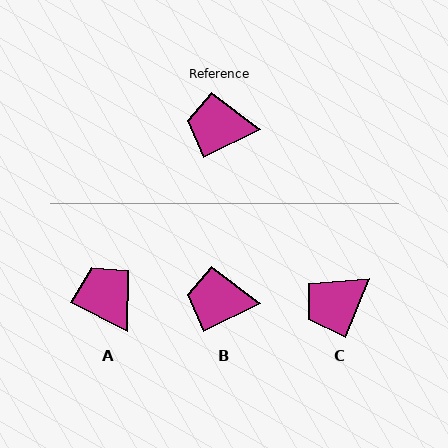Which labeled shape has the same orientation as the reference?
B.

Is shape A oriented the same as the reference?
No, it is off by about 54 degrees.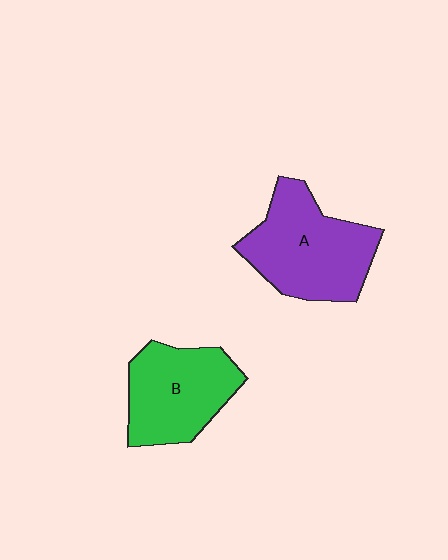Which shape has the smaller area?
Shape B (green).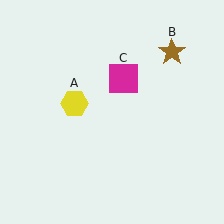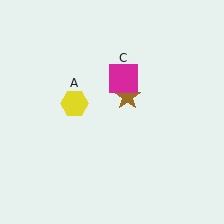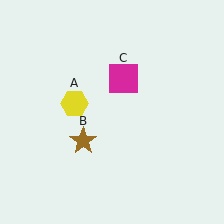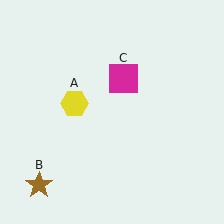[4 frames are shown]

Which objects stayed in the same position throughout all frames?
Yellow hexagon (object A) and magenta square (object C) remained stationary.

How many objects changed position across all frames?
1 object changed position: brown star (object B).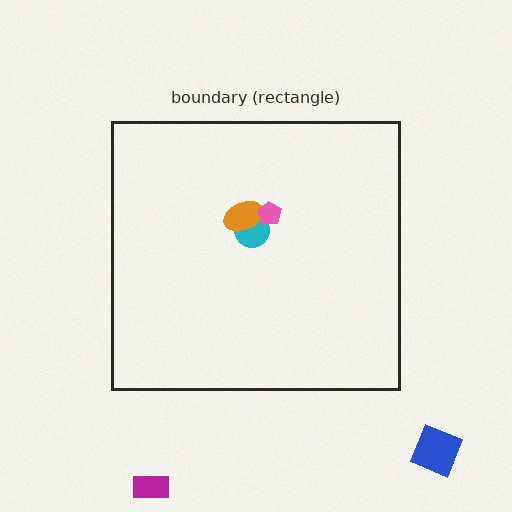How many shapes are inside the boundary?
3 inside, 2 outside.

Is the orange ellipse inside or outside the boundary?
Inside.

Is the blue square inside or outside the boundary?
Outside.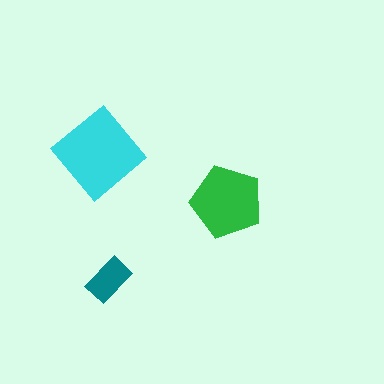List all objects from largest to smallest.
The cyan diamond, the green pentagon, the teal rectangle.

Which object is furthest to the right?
The green pentagon is rightmost.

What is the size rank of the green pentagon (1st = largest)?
2nd.